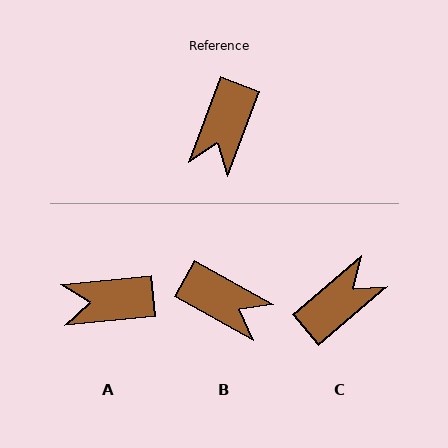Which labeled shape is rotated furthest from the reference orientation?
C, about 151 degrees away.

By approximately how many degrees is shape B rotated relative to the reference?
Approximately 81 degrees counter-clockwise.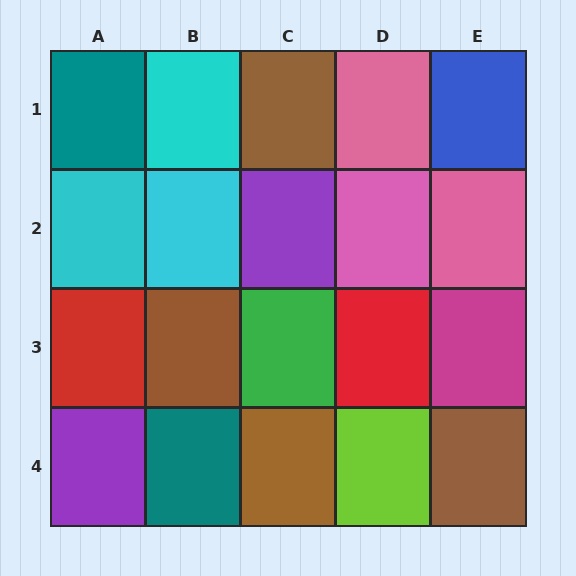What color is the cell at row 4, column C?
Brown.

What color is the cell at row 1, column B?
Cyan.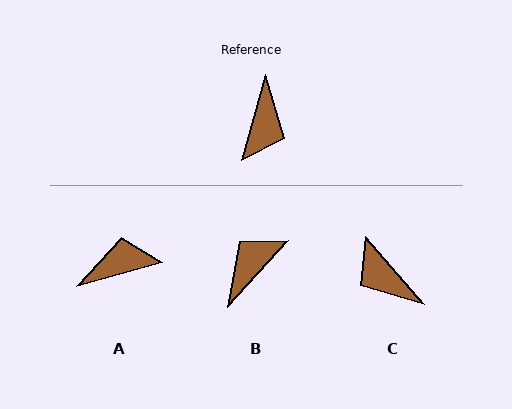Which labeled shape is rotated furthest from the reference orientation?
B, about 154 degrees away.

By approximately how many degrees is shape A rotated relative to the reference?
Approximately 121 degrees counter-clockwise.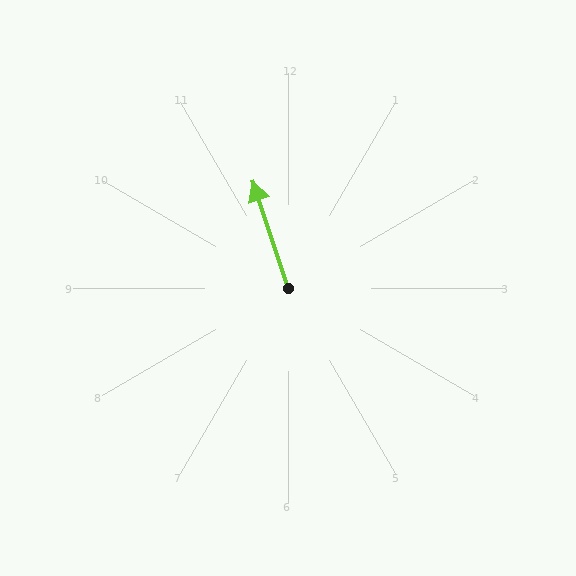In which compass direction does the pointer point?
North.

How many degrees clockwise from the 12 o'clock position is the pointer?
Approximately 342 degrees.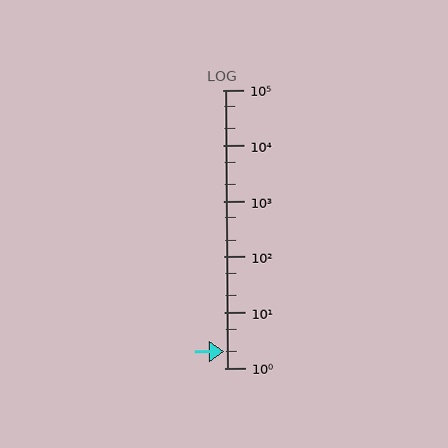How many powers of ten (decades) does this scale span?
The scale spans 5 decades, from 1 to 100000.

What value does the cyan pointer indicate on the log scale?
The pointer indicates approximately 2.